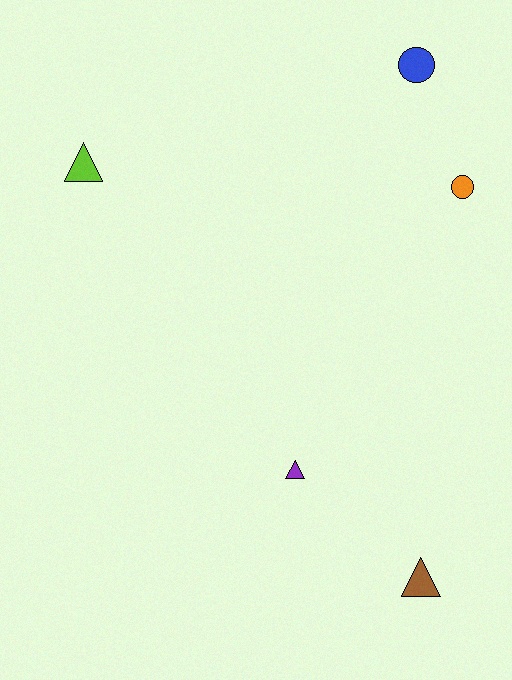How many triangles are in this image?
There are 3 triangles.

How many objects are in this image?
There are 5 objects.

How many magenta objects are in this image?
There are no magenta objects.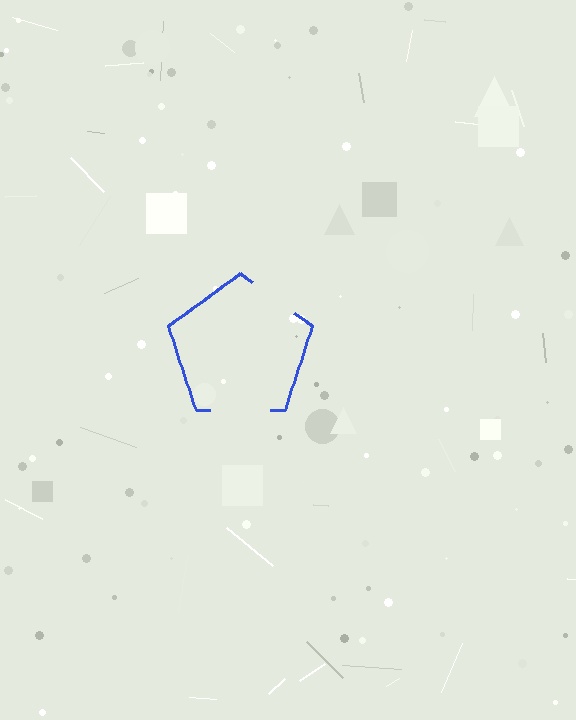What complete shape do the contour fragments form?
The contour fragments form a pentagon.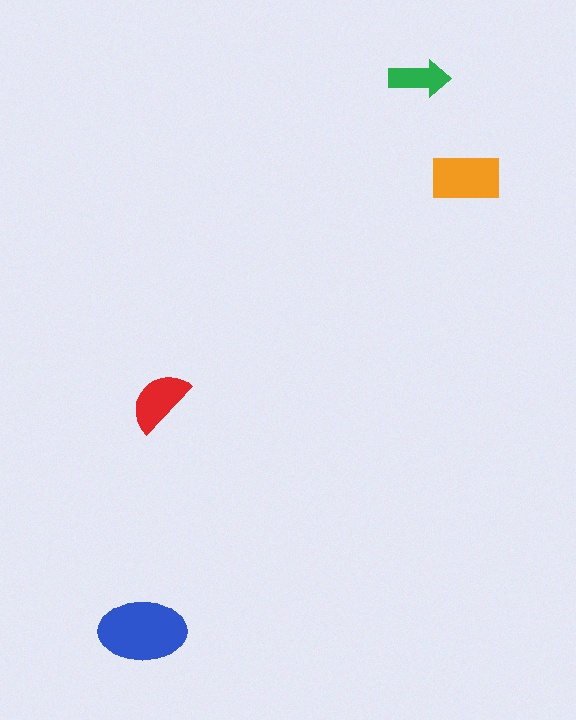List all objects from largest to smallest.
The blue ellipse, the orange rectangle, the red semicircle, the green arrow.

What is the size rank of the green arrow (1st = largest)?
4th.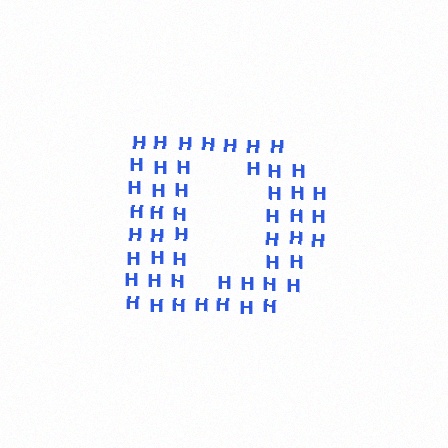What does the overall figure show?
The overall figure shows the letter D.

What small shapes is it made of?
It is made of small letter H's.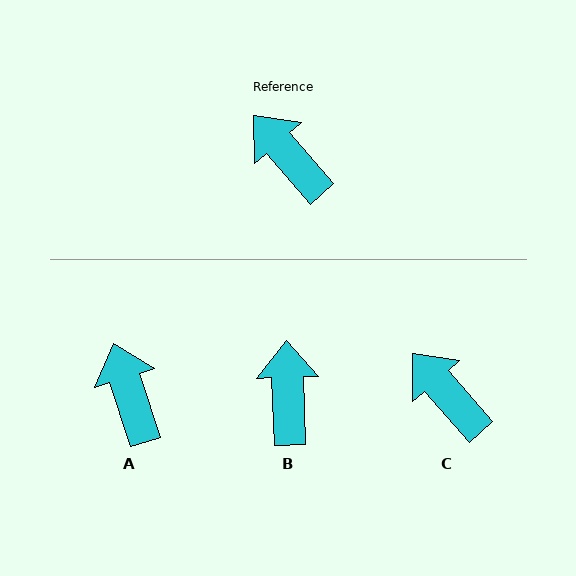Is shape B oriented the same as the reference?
No, it is off by about 39 degrees.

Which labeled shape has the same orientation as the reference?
C.